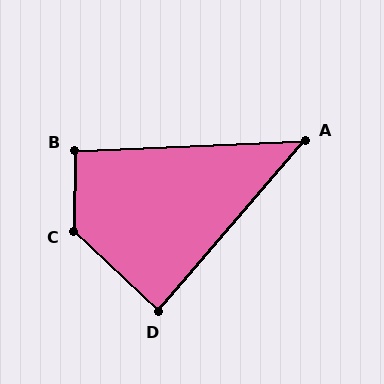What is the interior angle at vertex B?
Approximately 93 degrees (approximately right).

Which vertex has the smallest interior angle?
A, at approximately 47 degrees.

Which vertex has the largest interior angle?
C, at approximately 133 degrees.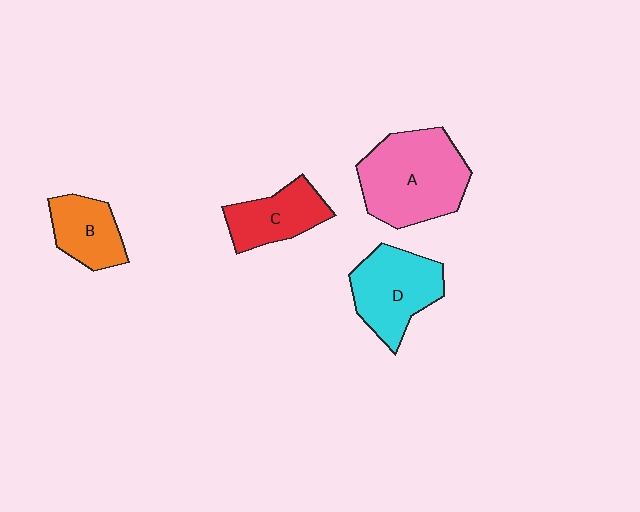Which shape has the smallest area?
Shape B (orange).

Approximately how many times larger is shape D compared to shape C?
Approximately 1.3 times.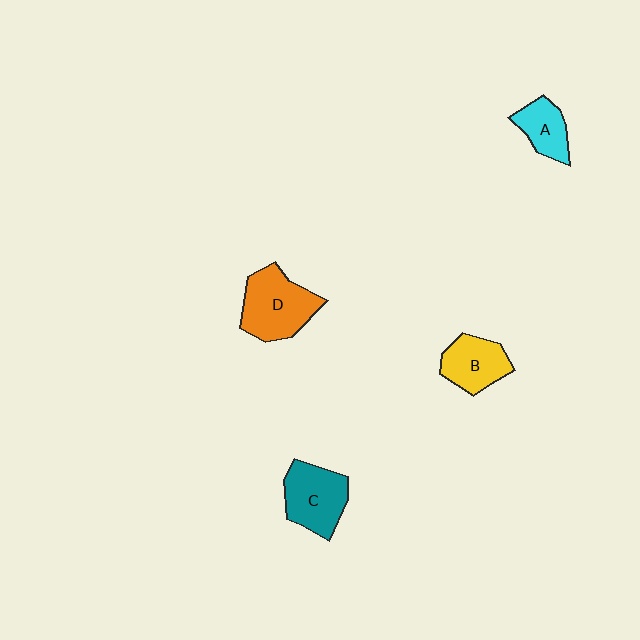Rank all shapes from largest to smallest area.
From largest to smallest: D (orange), C (teal), B (yellow), A (cyan).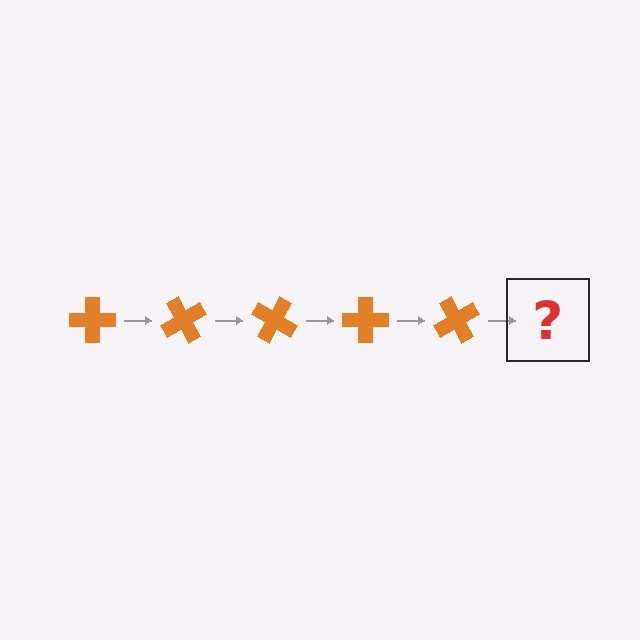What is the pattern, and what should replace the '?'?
The pattern is that the cross rotates 60 degrees each step. The '?' should be an orange cross rotated 300 degrees.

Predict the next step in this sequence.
The next step is an orange cross rotated 300 degrees.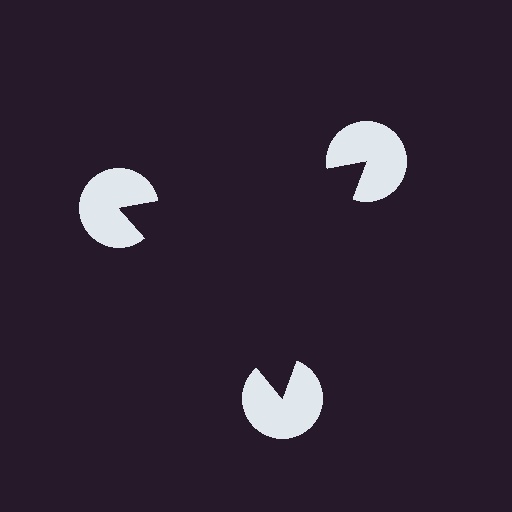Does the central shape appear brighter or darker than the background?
It typically appears slightly darker than the background, even though no actual brightness change is drawn.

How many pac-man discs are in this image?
There are 3 — one at each vertex of the illusory triangle.